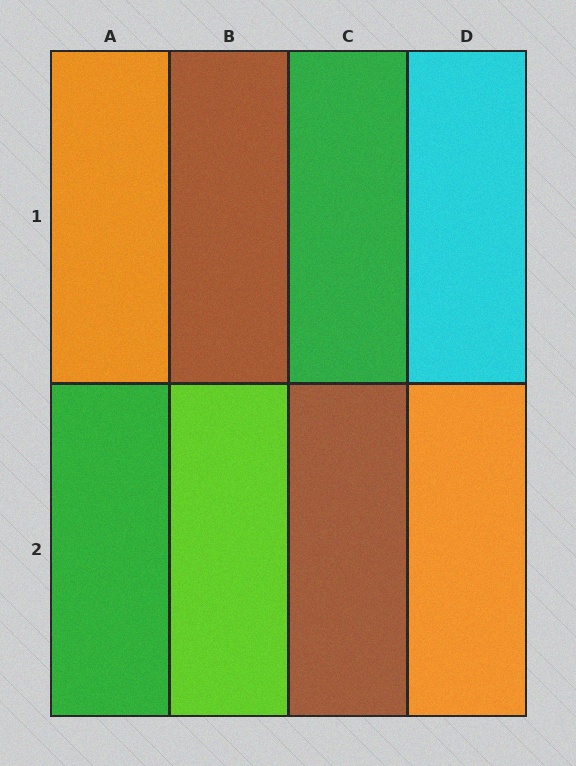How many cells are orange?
2 cells are orange.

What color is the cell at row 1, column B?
Brown.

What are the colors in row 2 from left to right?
Green, lime, brown, orange.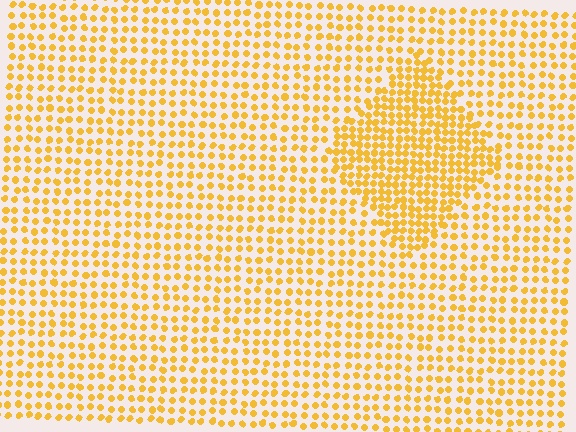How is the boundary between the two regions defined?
The boundary is defined by a change in element density (approximately 1.8x ratio). All elements are the same color, size, and shape.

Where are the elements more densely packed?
The elements are more densely packed inside the diamond boundary.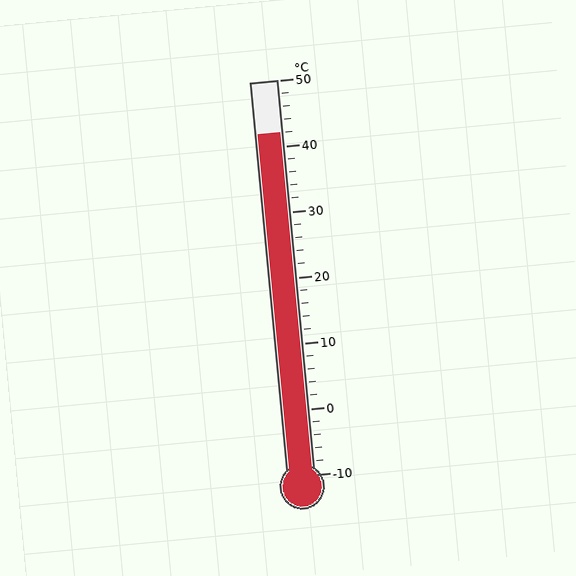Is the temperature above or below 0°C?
The temperature is above 0°C.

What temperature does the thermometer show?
The thermometer shows approximately 42°C.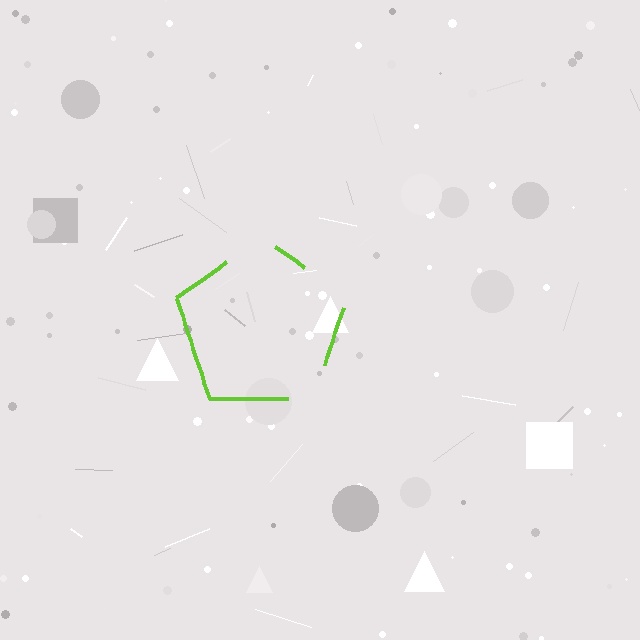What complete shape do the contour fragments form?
The contour fragments form a pentagon.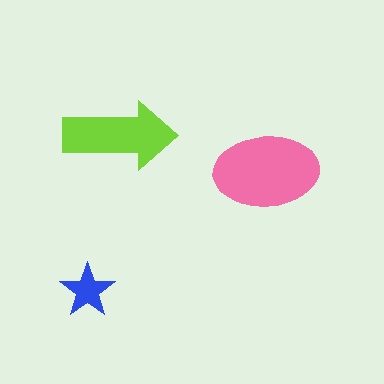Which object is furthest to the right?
The pink ellipse is rightmost.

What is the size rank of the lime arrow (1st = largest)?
2nd.